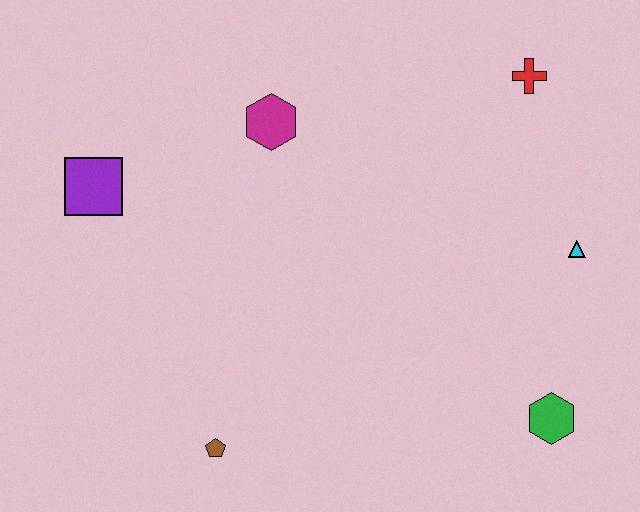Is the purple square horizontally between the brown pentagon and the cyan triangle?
No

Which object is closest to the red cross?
The cyan triangle is closest to the red cross.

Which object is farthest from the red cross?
The brown pentagon is farthest from the red cross.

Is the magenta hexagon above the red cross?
No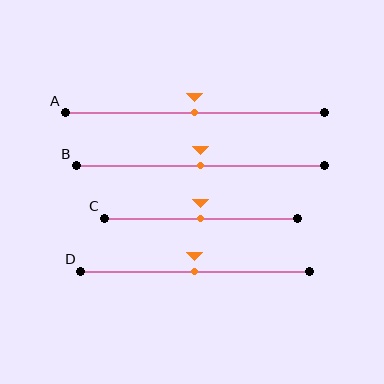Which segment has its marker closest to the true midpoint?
Segment A has its marker closest to the true midpoint.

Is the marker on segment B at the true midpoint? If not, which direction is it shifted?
Yes, the marker on segment B is at the true midpoint.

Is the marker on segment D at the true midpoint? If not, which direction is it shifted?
Yes, the marker on segment D is at the true midpoint.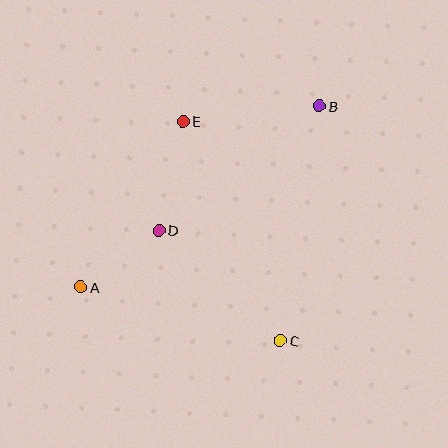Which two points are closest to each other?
Points A and D are closest to each other.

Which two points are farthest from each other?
Points A and B are farthest from each other.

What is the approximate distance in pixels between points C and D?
The distance between C and D is approximately 164 pixels.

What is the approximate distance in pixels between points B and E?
The distance between B and E is approximately 137 pixels.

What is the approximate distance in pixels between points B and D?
The distance between B and D is approximately 203 pixels.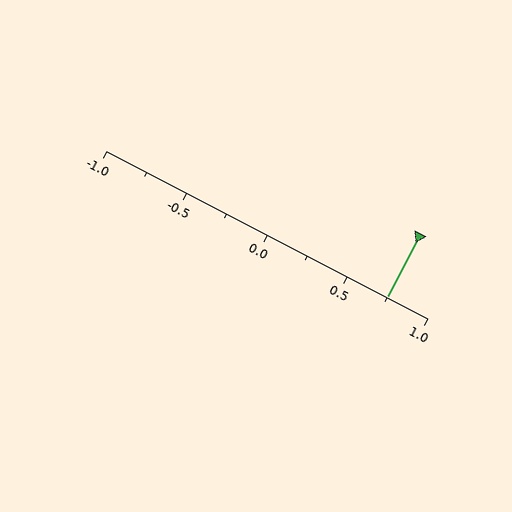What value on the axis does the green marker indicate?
The marker indicates approximately 0.75.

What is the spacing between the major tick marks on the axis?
The major ticks are spaced 0.5 apart.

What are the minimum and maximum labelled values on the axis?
The axis runs from -1.0 to 1.0.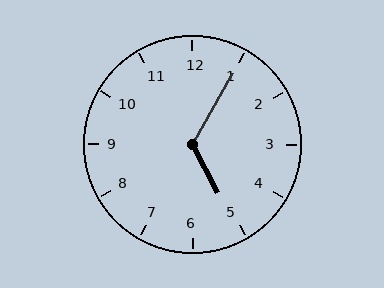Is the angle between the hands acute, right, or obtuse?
It is obtuse.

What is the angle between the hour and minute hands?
Approximately 122 degrees.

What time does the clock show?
5:05.